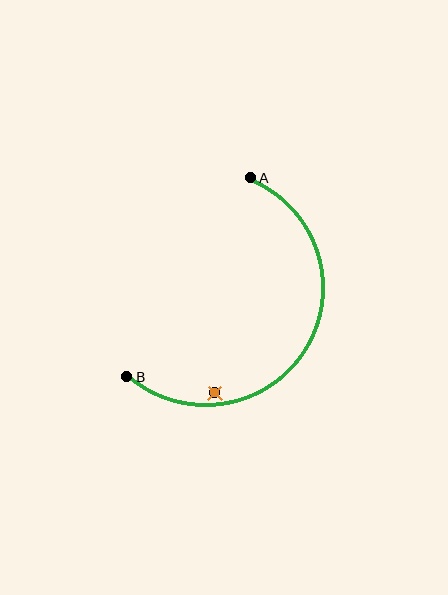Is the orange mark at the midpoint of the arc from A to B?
No — the orange mark does not lie on the arc at all. It sits slightly inside the curve.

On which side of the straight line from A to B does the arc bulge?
The arc bulges to the right of the straight line connecting A and B.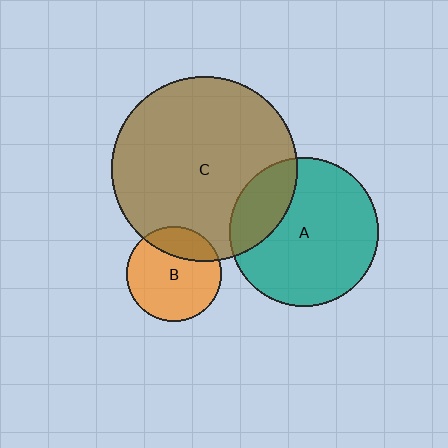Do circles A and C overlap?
Yes.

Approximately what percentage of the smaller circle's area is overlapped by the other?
Approximately 25%.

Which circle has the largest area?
Circle C (brown).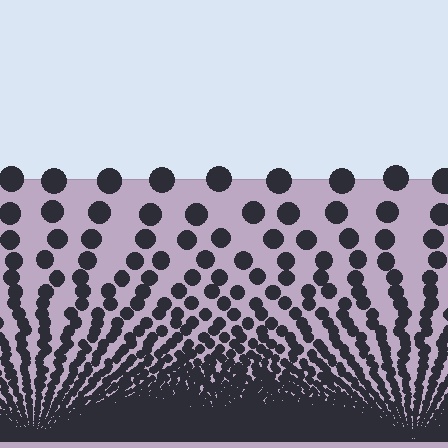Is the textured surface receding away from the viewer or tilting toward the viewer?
The surface appears to tilt toward the viewer. Texture elements get larger and sparser toward the top.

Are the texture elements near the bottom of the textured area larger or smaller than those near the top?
Smaller. The gradient is inverted — elements near the bottom are smaller and denser.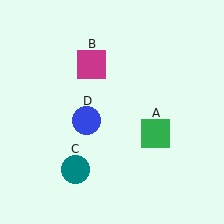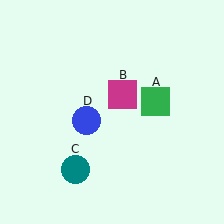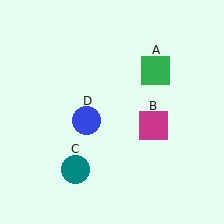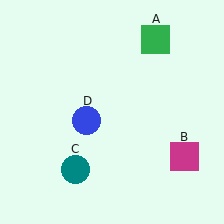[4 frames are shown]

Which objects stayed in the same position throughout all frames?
Teal circle (object C) and blue circle (object D) remained stationary.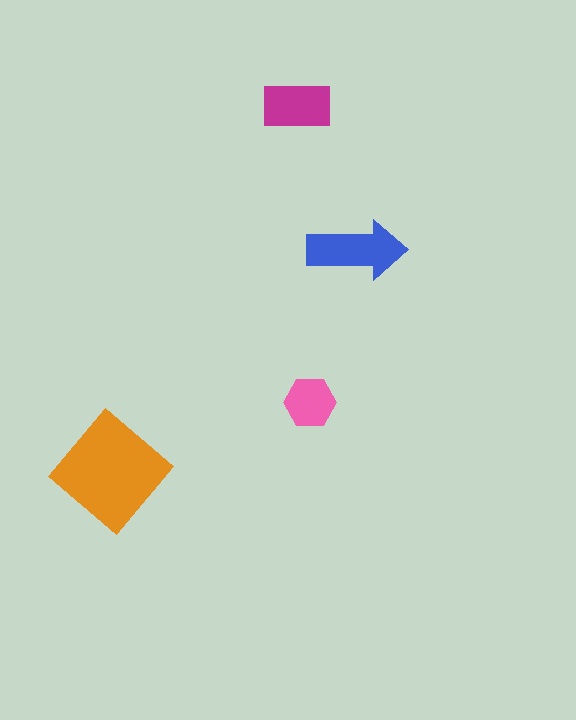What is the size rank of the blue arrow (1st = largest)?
2nd.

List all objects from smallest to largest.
The pink hexagon, the magenta rectangle, the blue arrow, the orange diamond.